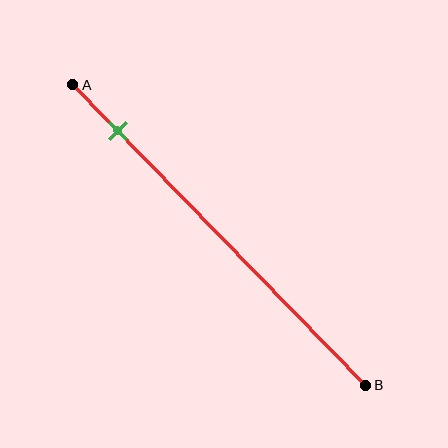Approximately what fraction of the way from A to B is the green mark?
The green mark is approximately 15% of the way from A to B.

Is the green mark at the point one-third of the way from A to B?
No, the mark is at about 15% from A, not at the 33% one-third point.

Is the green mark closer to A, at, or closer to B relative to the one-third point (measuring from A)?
The green mark is closer to point A than the one-third point of segment AB.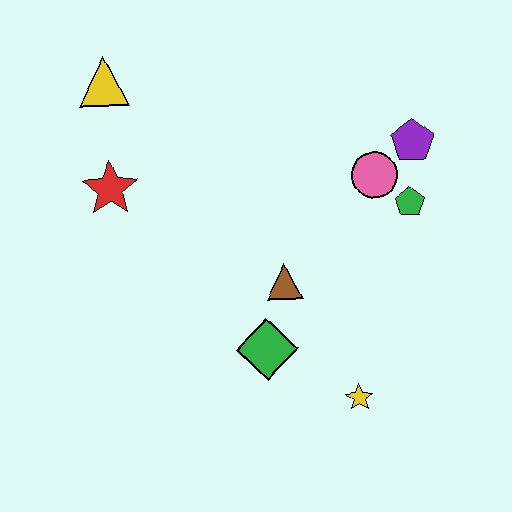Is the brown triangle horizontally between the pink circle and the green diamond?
Yes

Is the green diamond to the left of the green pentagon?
Yes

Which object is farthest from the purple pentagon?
The yellow triangle is farthest from the purple pentagon.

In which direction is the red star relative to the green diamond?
The red star is above the green diamond.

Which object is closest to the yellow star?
The green diamond is closest to the yellow star.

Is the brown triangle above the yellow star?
Yes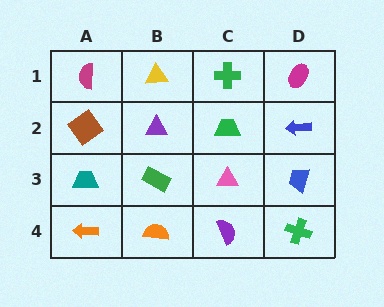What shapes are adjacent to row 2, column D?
A magenta ellipse (row 1, column D), a blue trapezoid (row 3, column D), a green trapezoid (row 2, column C).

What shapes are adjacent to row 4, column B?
A green rectangle (row 3, column B), an orange arrow (row 4, column A), a purple semicircle (row 4, column C).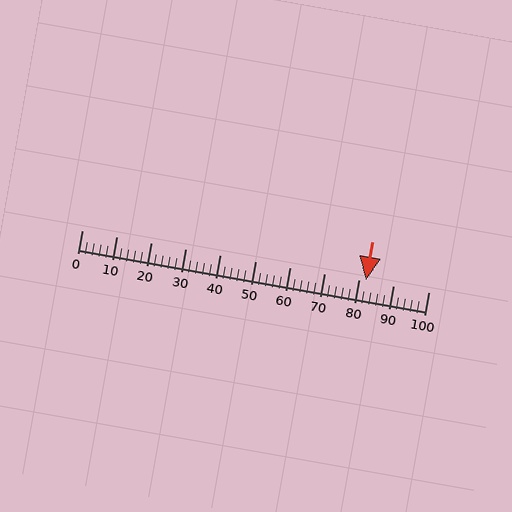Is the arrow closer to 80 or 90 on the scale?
The arrow is closer to 80.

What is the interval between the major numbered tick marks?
The major tick marks are spaced 10 units apart.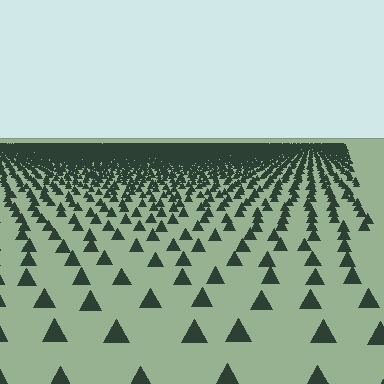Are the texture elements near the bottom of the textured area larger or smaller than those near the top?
Larger. Near the bottom, elements are closer to the viewer and appear at a bigger on-screen size.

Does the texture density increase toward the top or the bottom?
Density increases toward the top.